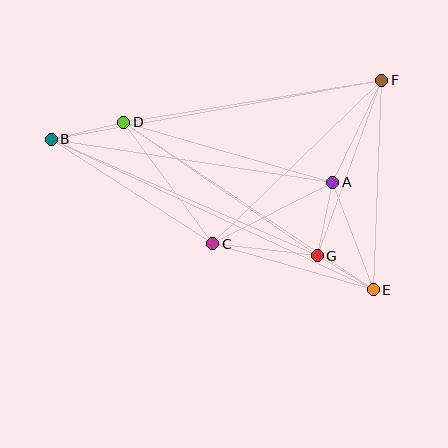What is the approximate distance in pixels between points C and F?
The distance between C and F is approximately 235 pixels.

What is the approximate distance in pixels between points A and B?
The distance between A and B is approximately 285 pixels.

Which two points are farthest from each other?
Points B and E are farthest from each other.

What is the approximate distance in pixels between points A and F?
The distance between A and F is approximately 113 pixels.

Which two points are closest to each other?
Points E and G are closest to each other.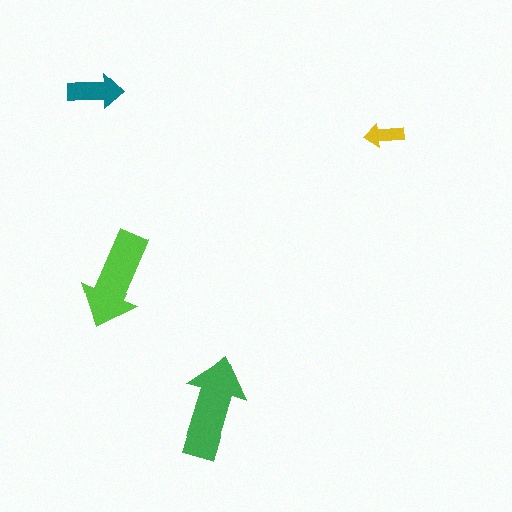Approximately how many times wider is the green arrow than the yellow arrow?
About 2.5 times wider.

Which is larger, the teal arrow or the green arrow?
The green one.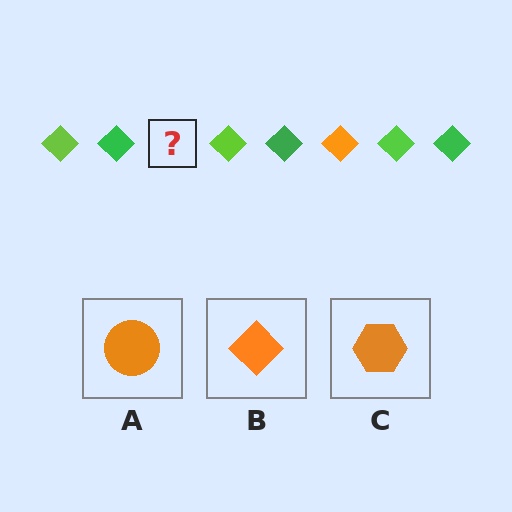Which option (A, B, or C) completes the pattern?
B.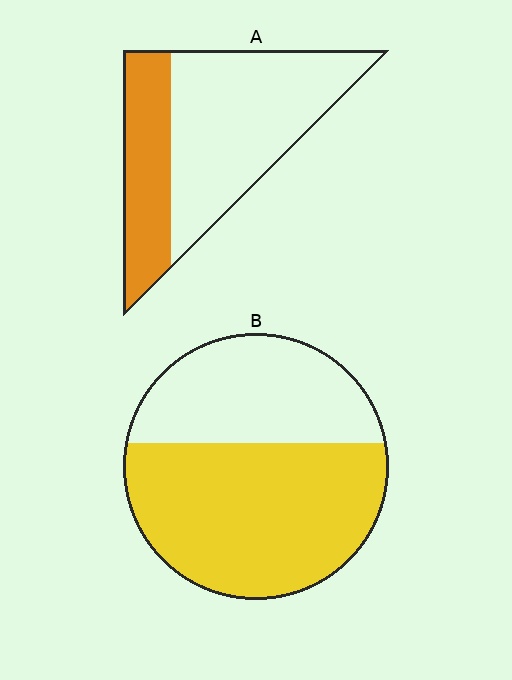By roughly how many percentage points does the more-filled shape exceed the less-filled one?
By roughly 30 percentage points (B over A).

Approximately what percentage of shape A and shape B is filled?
A is approximately 35% and B is approximately 60%.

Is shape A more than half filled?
No.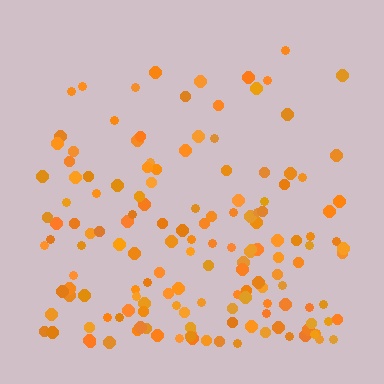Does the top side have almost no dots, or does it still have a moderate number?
Still a moderate number, just noticeably fewer than the bottom.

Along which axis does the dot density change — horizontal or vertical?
Vertical.